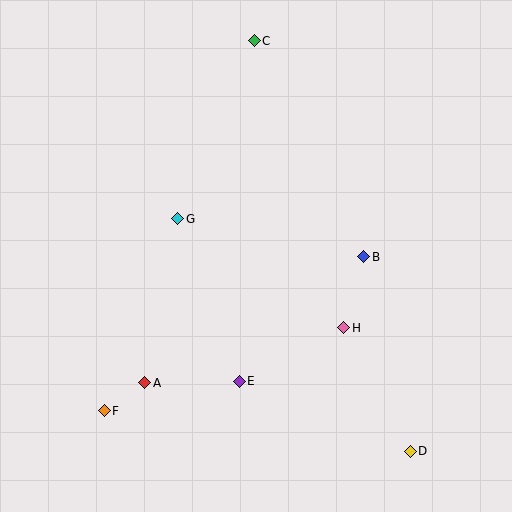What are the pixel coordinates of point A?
Point A is at (145, 383).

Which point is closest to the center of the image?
Point G at (178, 219) is closest to the center.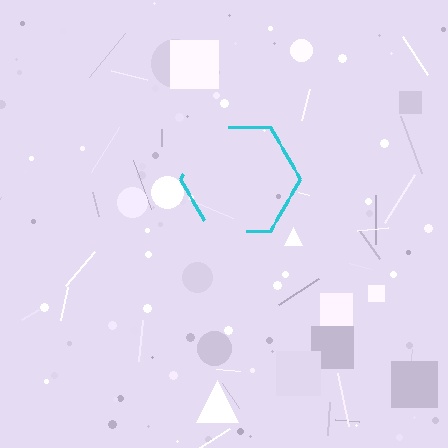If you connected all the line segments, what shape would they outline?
They would outline a hexagon.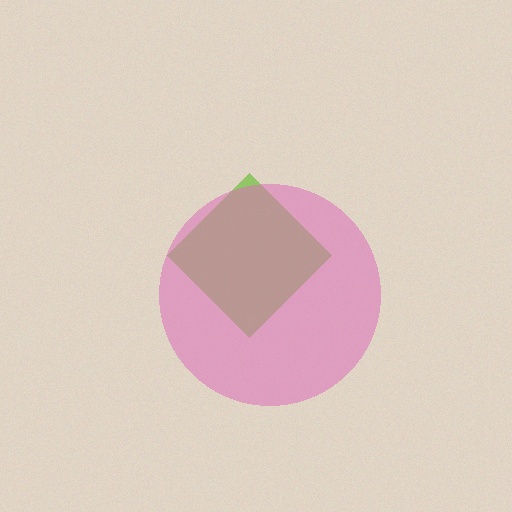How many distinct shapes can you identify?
There are 2 distinct shapes: a lime diamond, a pink circle.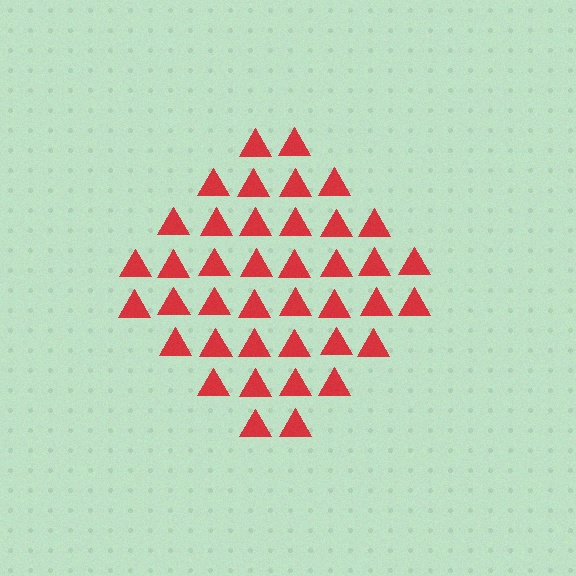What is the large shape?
The large shape is a diamond.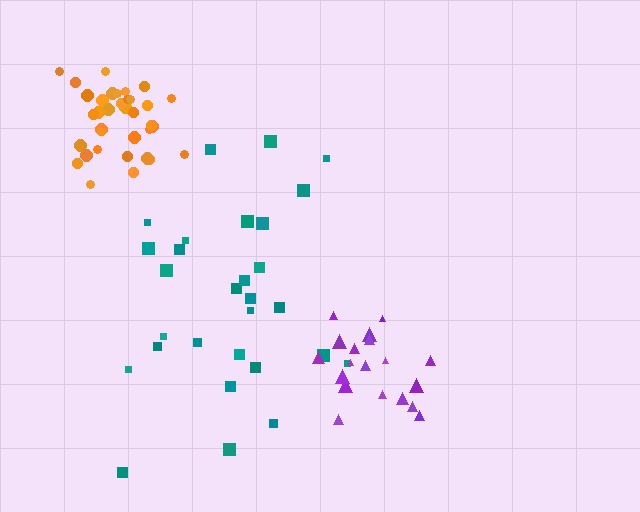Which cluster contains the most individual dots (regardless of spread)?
Orange (35).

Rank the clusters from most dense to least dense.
orange, purple, teal.